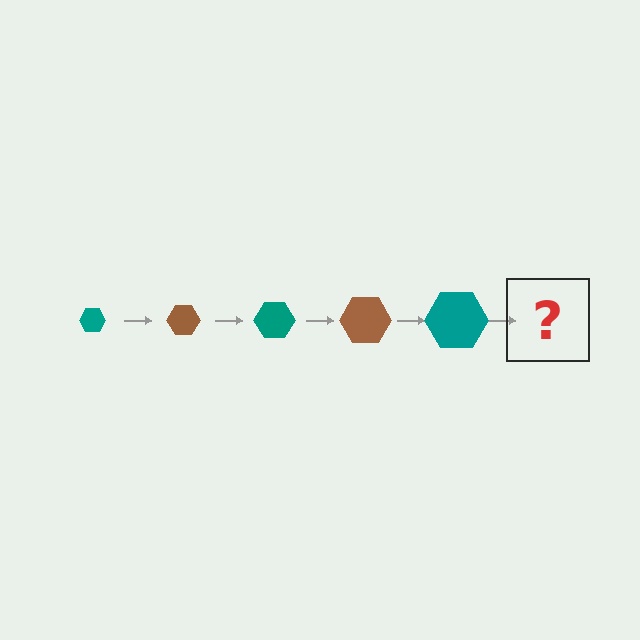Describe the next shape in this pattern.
It should be a brown hexagon, larger than the previous one.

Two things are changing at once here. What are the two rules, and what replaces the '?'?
The two rules are that the hexagon grows larger each step and the color cycles through teal and brown. The '?' should be a brown hexagon, larger than the previous one.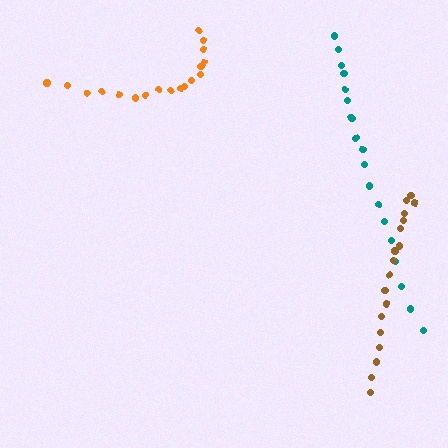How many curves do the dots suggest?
There are 3 distinct paths.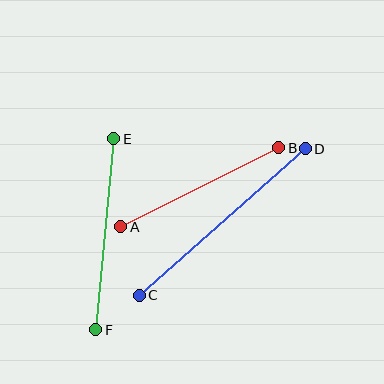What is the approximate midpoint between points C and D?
The midpoint is at approximately (222, 222) pixels.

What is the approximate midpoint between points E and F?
The midpoint is at approximately (105, 234) pixels.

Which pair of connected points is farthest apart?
Points C and D are farthest apart.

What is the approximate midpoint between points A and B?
The midpoint is at approximately (200, 187) pixels.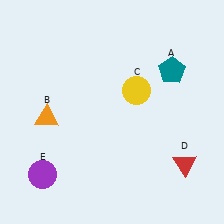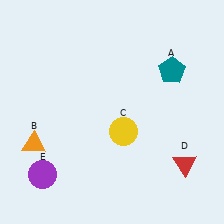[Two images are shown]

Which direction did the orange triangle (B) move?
The orange triangle (B) moved down.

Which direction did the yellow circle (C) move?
The yellow circle (C) moved down.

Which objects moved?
The objects that moved are: the orange triangle (B), the yellow circle (C).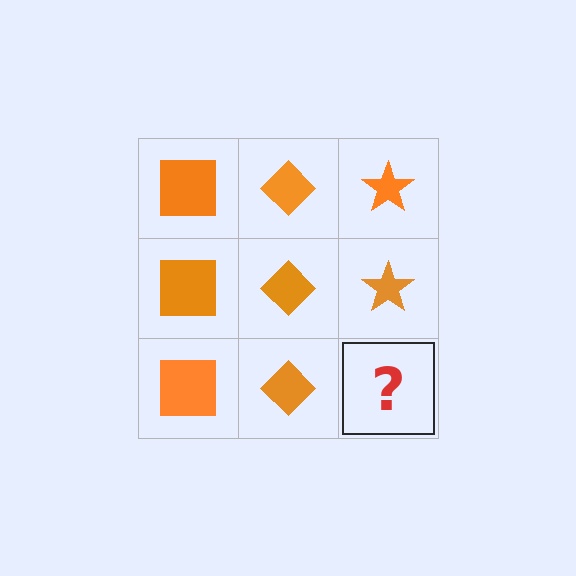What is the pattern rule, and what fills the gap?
The rule is that each column has a consistent shape. The gap should be filled with an orange star.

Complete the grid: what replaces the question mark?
The question mark should be replaced with an orange star.